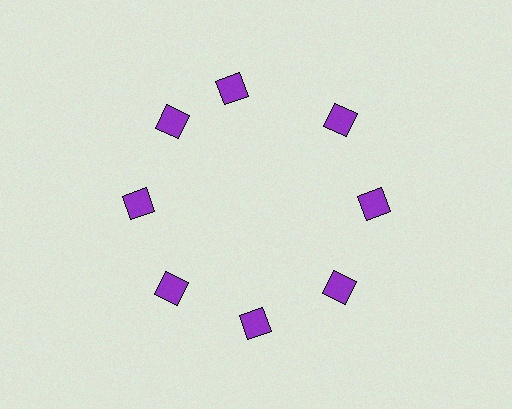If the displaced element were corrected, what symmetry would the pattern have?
It would have 8-fold rotational symmetry — the pattern would map onto itself every 45 degrees.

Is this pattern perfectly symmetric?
No. The 8 purple diamonds are arranged in a ring, but one element near the 12 o'clock position is rotated out of alignment along the ring, breaking the 8-fold rotational symmetry.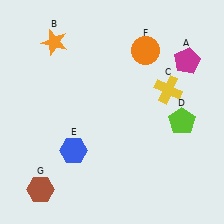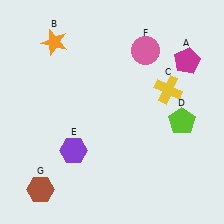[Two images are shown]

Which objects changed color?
E changed from blue to purple. F changed from orange to pink.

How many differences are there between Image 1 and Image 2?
There are 2 differences between the two images.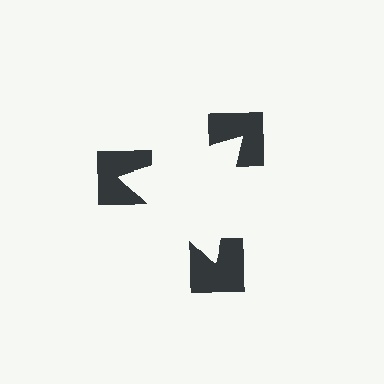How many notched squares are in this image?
There are 3 — one at each vertex of the illusory triangle.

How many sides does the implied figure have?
3 sides.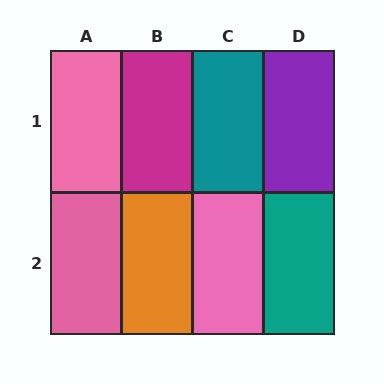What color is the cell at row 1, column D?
Purple.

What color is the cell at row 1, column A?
Pink.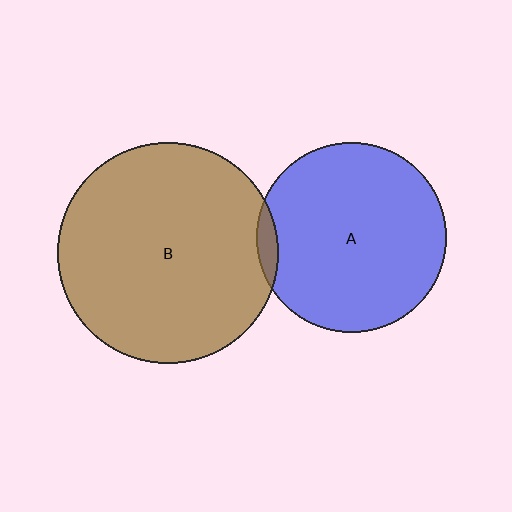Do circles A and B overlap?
Yes.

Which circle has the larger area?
Circle B (brown).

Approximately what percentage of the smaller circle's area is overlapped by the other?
Approximately 5%.